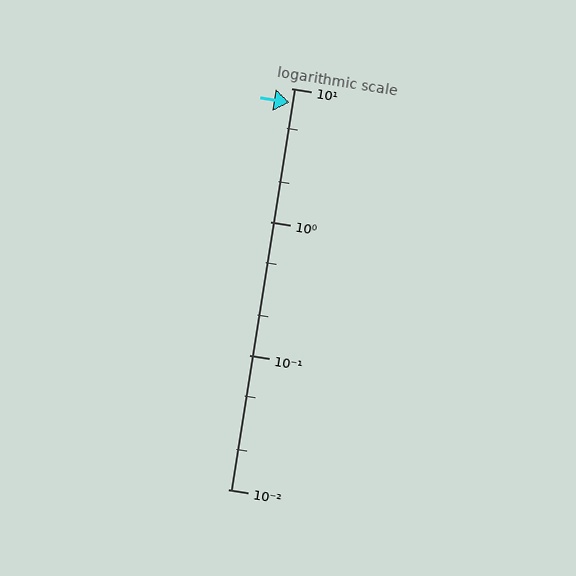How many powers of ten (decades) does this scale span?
The scale spans 3 decades, from 0.01 to 10.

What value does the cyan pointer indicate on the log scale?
The pointer indicates approximately 7.8.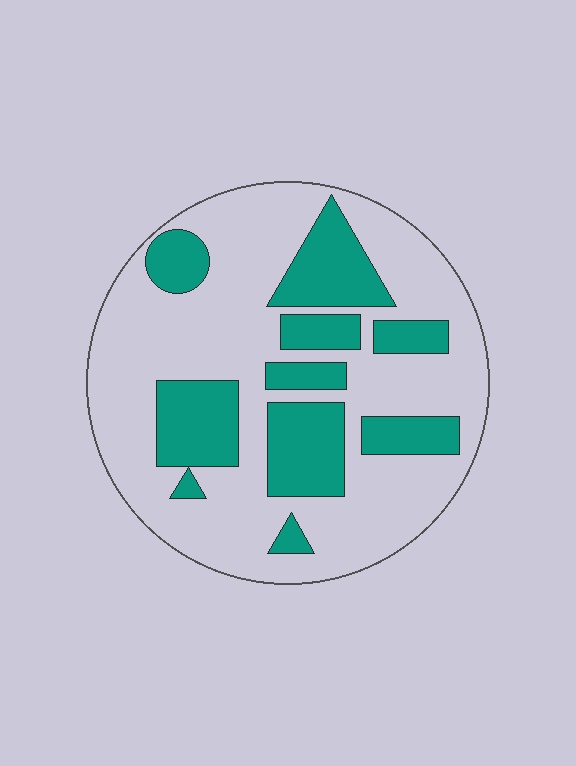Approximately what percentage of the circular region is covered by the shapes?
Approximately 30%.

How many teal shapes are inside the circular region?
10.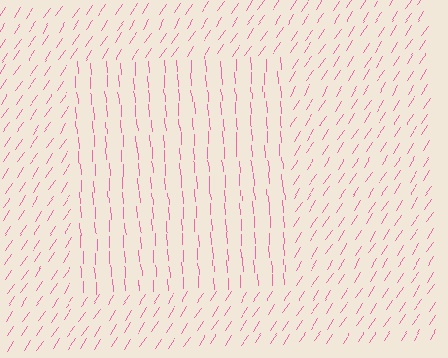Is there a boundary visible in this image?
Yes, there is a texture boundary formed by a change in line orientation.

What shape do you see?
I see a rectangle.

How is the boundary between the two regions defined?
The boundary is defined purely by a change in line orientation (approximately 37 degrees difference). All lines are the same color and thickness.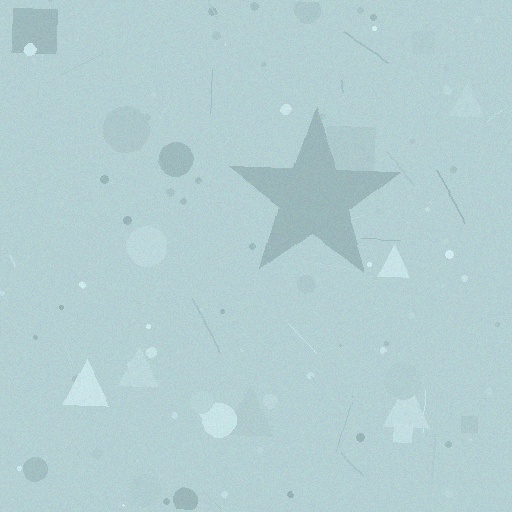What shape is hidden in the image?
A star is hidden in the image.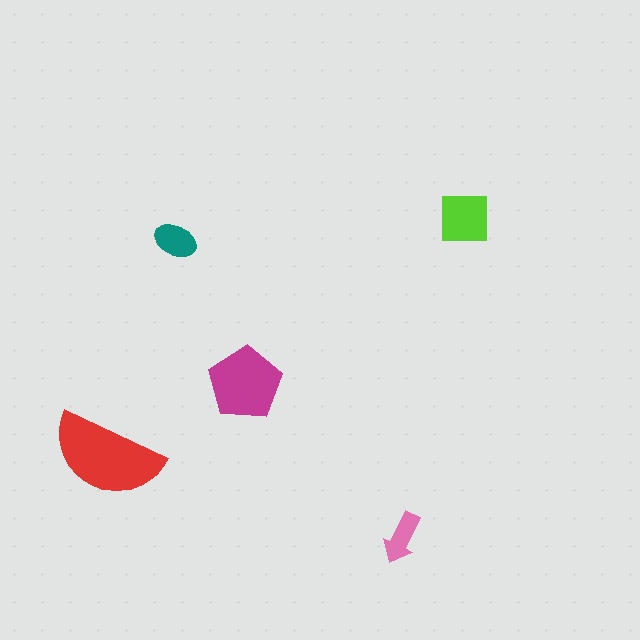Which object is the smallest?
The pink arrow.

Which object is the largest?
The red semicircle.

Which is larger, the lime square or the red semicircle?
The red semicircle.